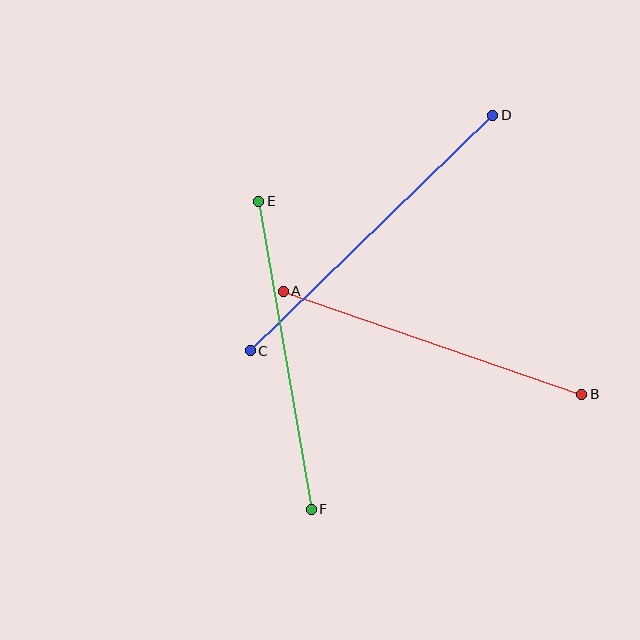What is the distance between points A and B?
The distance is approximately 316 pixels.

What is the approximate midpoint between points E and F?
The midpoint is at approximately (285, 355) pixels.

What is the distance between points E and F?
The distance is approximately 312 pixels.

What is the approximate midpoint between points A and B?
The midpoint is at approximately (432, 343) pixels.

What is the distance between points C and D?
The distance is approximately 338 pixels.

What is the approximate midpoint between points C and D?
The midpoint is at approximately (372, 233) pixels.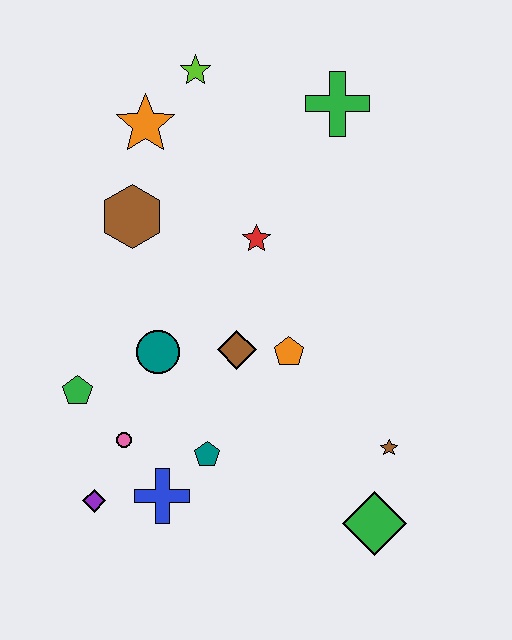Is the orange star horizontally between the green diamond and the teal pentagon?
No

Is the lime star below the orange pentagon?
No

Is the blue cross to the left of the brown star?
Yes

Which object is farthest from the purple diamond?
The green cross is farthest from the purple diamond.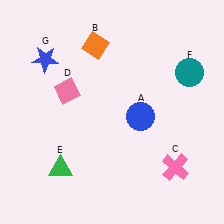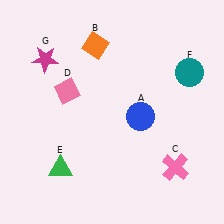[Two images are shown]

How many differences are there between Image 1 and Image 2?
There is 1 difference between the two images.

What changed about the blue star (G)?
In Image 1, G is blue. In Image 2, it changed to magenta.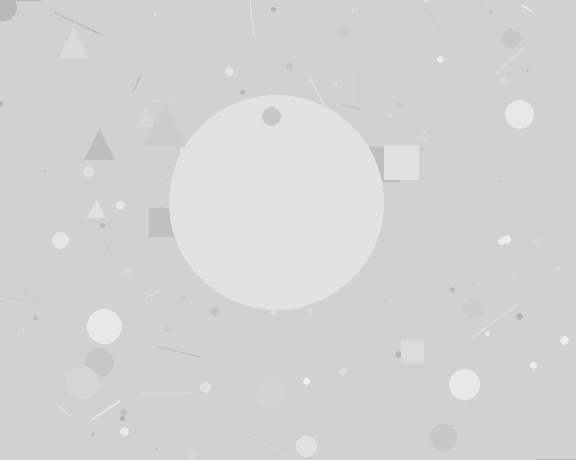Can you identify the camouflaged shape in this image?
The camouflaged shape is a circle.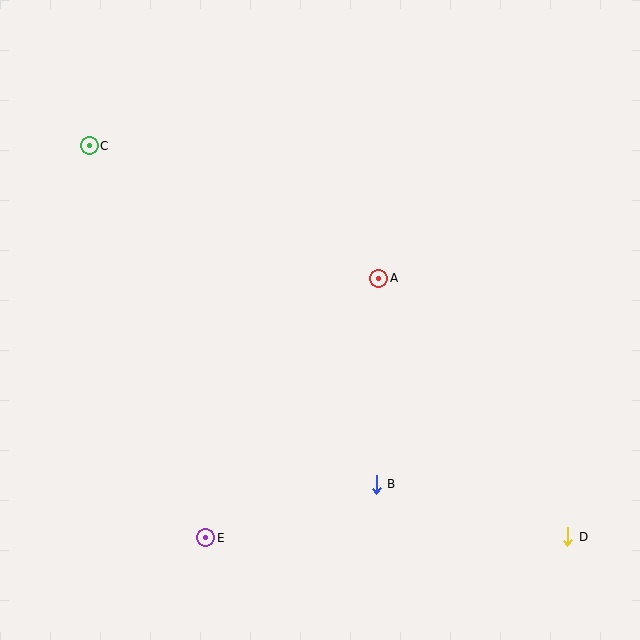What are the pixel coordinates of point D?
Point D is at (568, 537).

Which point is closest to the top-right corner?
Point A is closest to the top-right corner.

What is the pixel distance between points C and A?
The distance between C and A is 319 pixels.